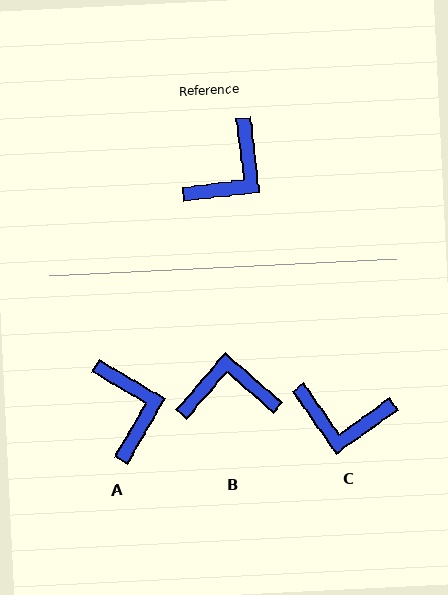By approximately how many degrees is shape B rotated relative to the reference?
Approximately 132 degrees counter-clockwise.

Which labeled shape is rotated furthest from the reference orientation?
B, about 132 degrees away.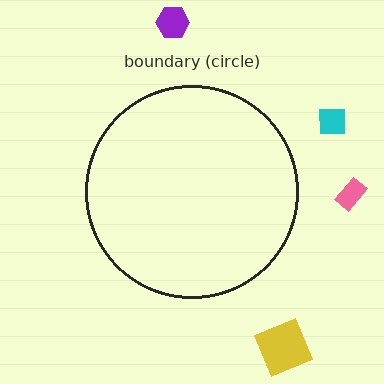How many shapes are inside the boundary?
0 inside, 4 outside.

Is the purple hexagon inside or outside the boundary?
Outside.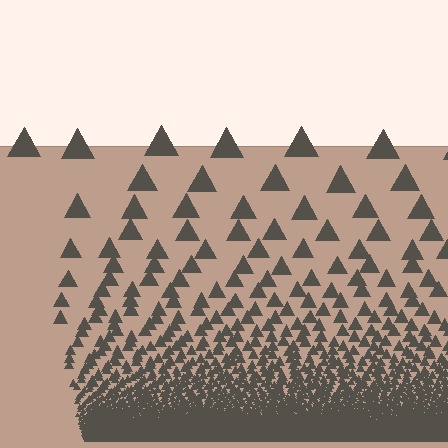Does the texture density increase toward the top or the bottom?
Density increases toward the bottom.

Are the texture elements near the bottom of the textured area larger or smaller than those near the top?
Smaller. The gradient is inverted — elements near the bottom are smaller and denser.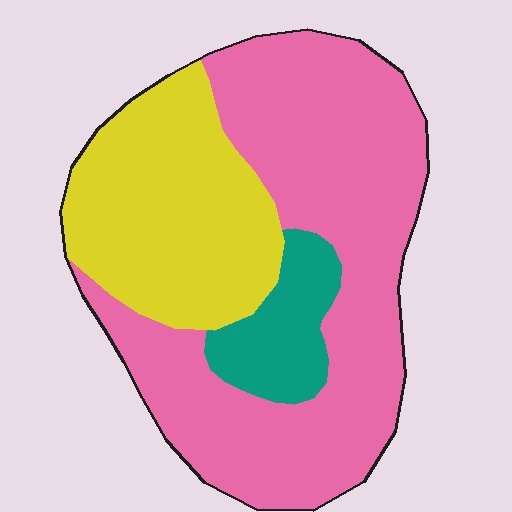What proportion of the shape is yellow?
Yellow takes up between a sixth and a third of the shape.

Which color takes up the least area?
Teal, at roughly 10%.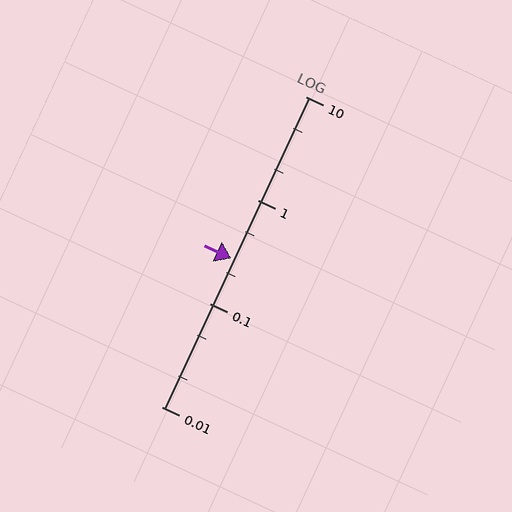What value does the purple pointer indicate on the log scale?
The pointer indicates approximately 0.27.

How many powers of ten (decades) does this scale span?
The scale spans 3 decades, from 0.01 to 10.